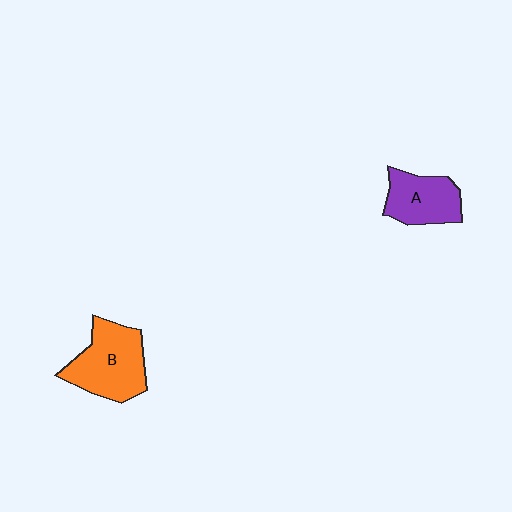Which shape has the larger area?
Shape B (orange).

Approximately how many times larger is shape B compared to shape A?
Approximately 1.4 times.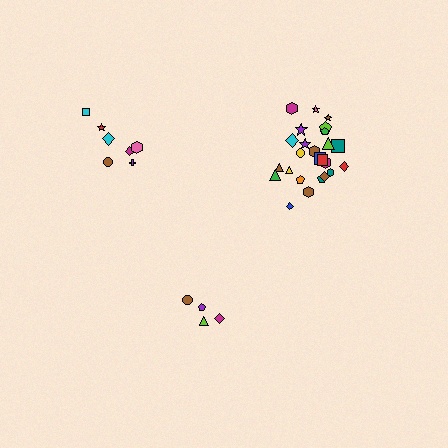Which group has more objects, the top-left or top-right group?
The top-right group.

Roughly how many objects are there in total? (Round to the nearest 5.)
Roughly 35 objects in total.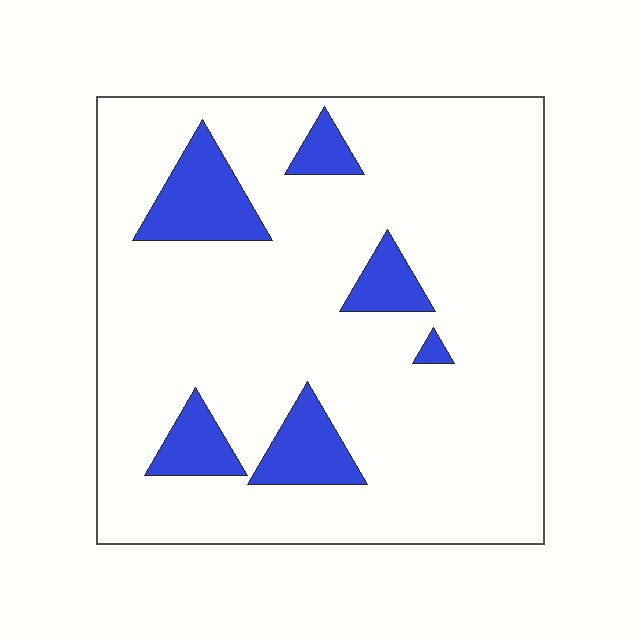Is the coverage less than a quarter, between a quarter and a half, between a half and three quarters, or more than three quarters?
Less than a quarter.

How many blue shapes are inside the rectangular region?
6.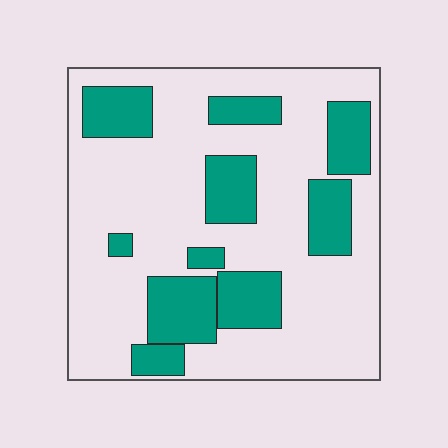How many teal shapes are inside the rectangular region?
10.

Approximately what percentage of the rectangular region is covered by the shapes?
Approximately 30%.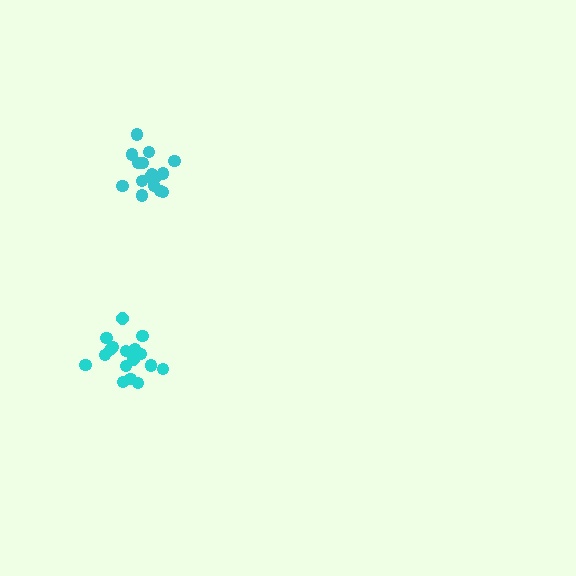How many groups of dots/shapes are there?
There are 2 groups.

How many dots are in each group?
Group 1: 16 dots, Group 2: 19 dots (35 total).